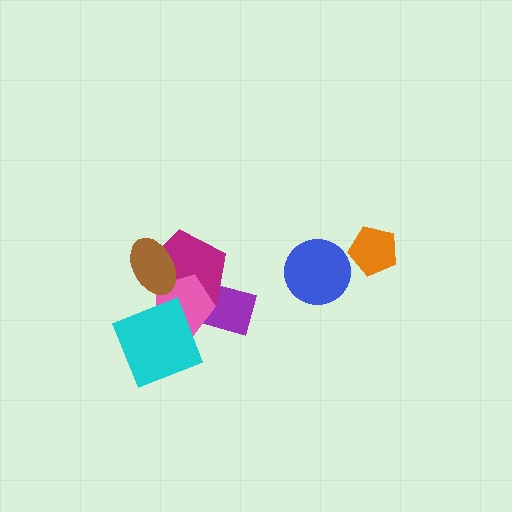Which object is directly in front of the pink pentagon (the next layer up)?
The cyan square is directly in front of the pink pentagon.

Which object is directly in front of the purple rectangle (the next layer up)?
The magenta pentagon is directly in front of the purple rectangle.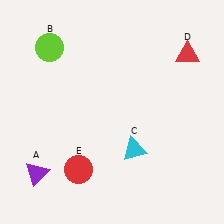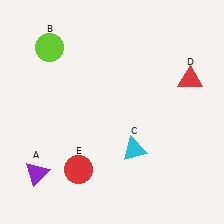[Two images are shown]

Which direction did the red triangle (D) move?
The red triangle (D) moved down.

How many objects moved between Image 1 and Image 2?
1 object moved between the two images.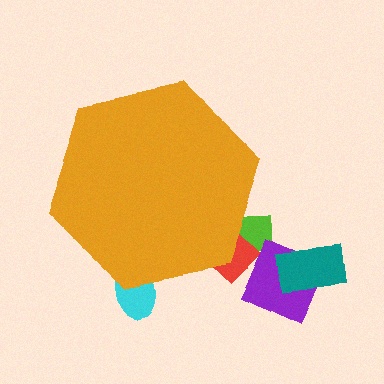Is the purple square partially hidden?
No, the purple square is fully visible.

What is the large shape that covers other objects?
An orange hexagon.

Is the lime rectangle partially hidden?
Yes, the lime rectangle is partially hidden behind the orange hexagon.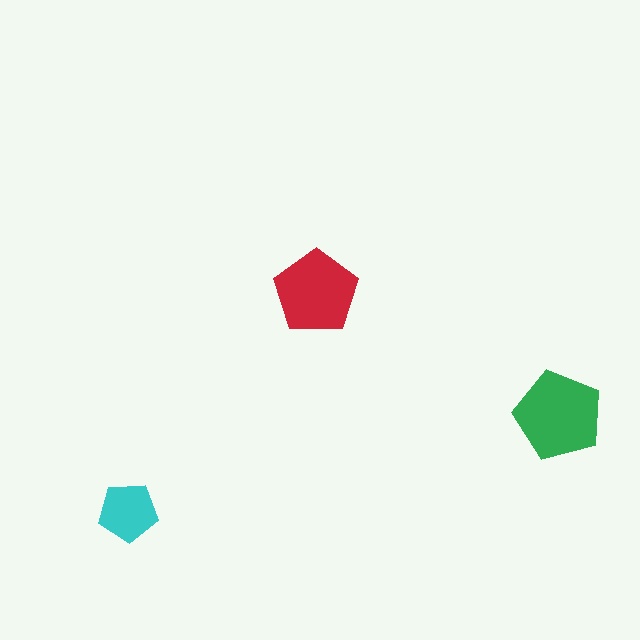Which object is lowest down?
The cyan pentagon is bottommost.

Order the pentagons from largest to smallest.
the green one, the red one, the cyan one.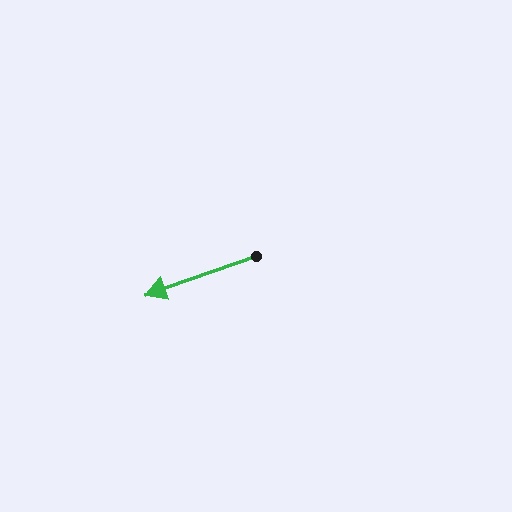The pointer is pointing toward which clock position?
Roughly 8 o'clock.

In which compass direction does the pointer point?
West.